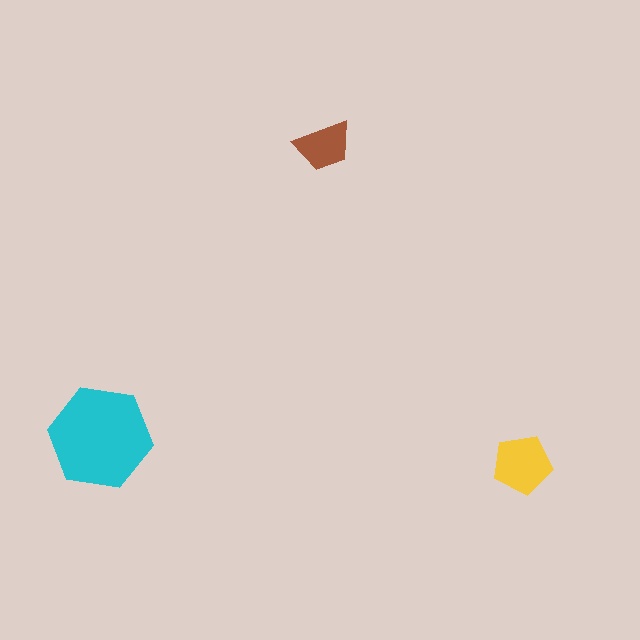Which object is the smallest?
The brown trapezoid.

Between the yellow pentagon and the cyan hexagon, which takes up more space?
The cyan hexagon.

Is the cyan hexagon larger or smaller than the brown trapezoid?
Larger.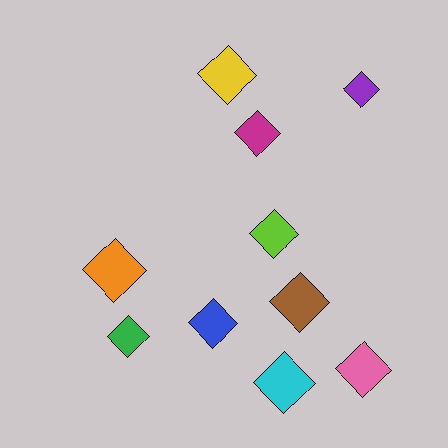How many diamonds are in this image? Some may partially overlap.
There are 10 diamonds.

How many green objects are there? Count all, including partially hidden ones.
There is 1 green object.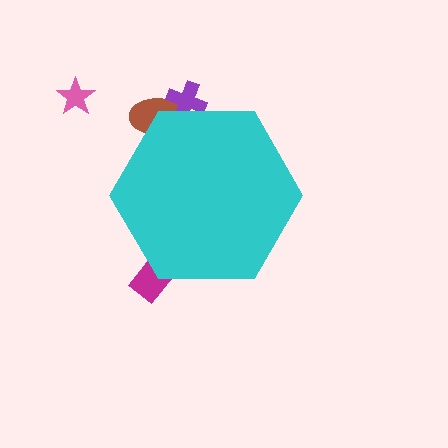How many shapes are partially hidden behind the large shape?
3 shapes are partially hidden.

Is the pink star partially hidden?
No, the pink star is fully visible.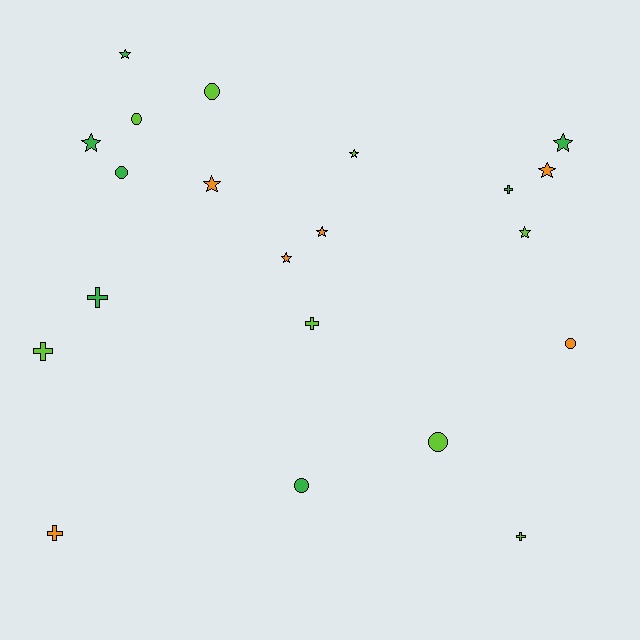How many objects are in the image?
There are 21 objects.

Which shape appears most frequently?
Star, with 9 objects.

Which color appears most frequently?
Lime, with 8 objects.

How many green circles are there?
There are 2 green circles.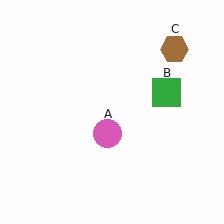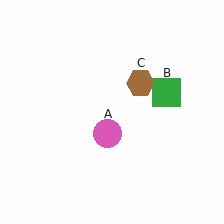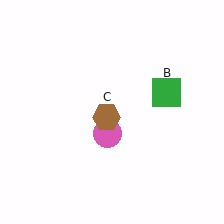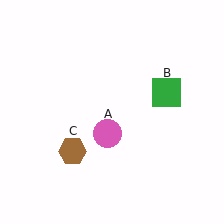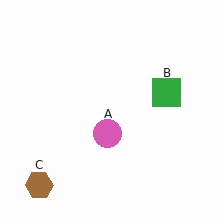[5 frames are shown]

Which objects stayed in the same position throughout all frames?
Pink circle (object A) and green square (object B) remained stationary.